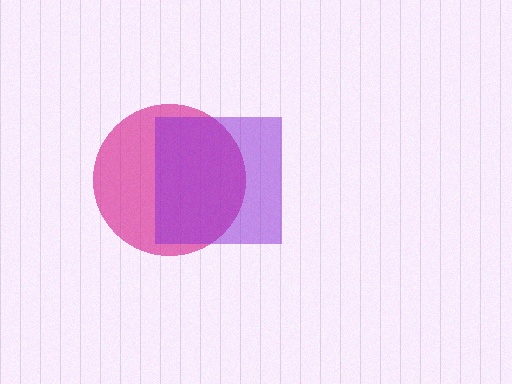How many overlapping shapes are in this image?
There are 2 overlapping shapes in the image.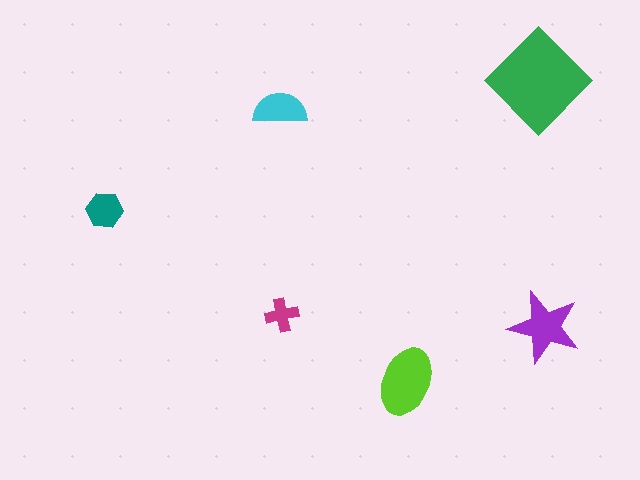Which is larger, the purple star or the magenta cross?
The purple star.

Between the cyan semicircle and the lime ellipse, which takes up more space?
The lime ellipse.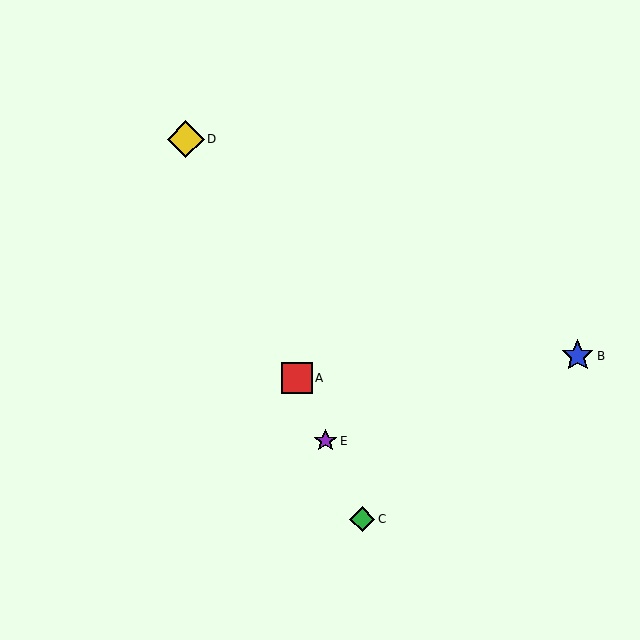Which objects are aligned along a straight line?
Objects A, C, D, E are aligned along a straight line.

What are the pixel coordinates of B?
Object B is at (578, 356).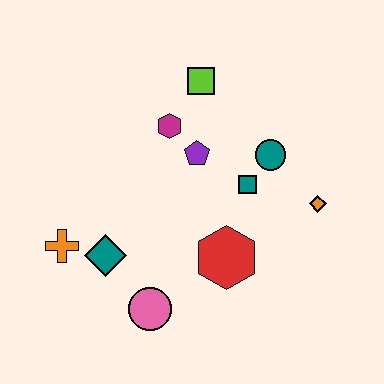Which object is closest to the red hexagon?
The teal square is closest to the red hexagon.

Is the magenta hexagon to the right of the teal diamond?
Yes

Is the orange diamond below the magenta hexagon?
Yes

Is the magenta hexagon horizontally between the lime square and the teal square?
No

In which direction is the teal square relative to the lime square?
The teal square is below the lime square.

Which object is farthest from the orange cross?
The orange diamond is farthest from the orange cross.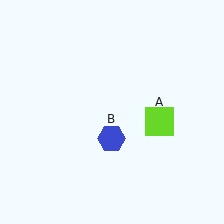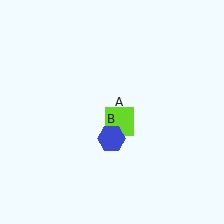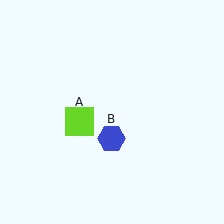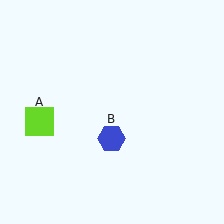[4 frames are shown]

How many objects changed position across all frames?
1 object changed position: lime square (object A).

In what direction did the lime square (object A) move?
The lime square (object A) moved left.